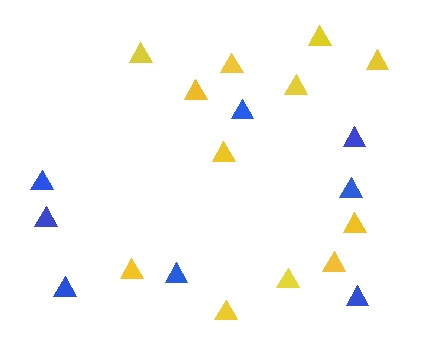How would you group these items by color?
There are 2 groups: one group of blue triangles (8) and one group of yellow triangles (12).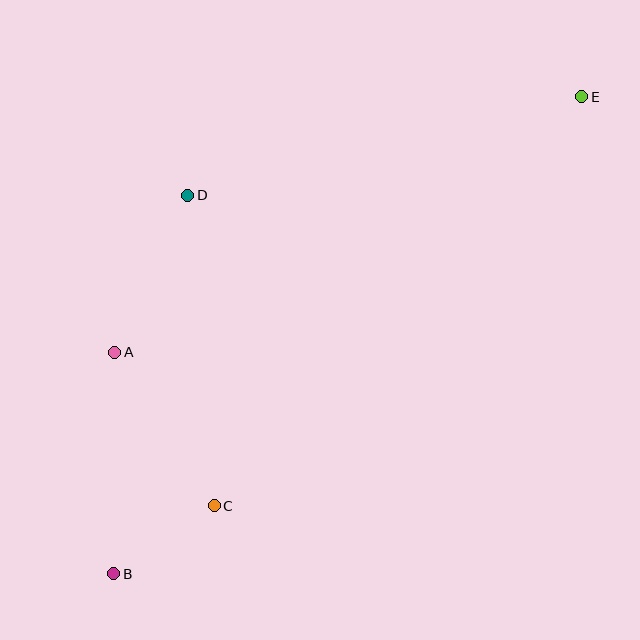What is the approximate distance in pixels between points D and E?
The distance between D and E is approximately 406 pixels.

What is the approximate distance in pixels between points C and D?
The distance between C and D is approximately 312 pixels.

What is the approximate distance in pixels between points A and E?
The distance between A and E is approximately 532 pixels.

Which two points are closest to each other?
Points B and C are closest to each other.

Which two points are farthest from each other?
Points B and E are farthest from each other.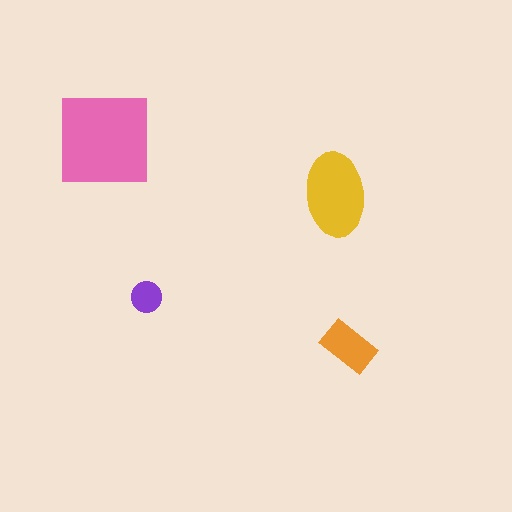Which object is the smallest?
The purple circle.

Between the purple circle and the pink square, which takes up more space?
The pink square.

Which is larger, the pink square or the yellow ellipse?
The pink square.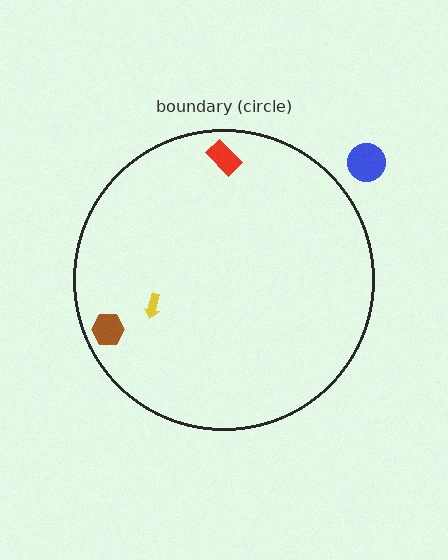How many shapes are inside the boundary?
3 inside, 1 outside.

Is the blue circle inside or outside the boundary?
Outside.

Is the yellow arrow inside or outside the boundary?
Inside.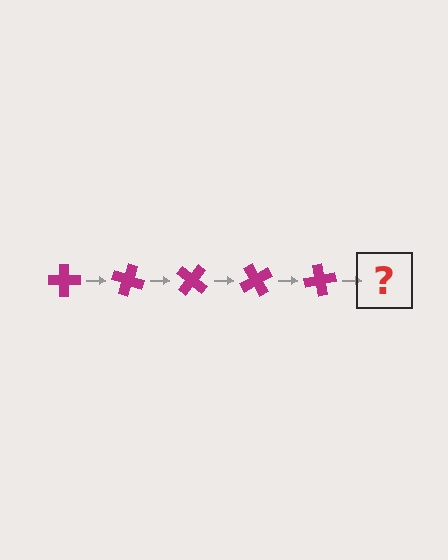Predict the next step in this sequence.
The next step is a magenta cross rotated 100 degrees.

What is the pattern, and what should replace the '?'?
The pattern is that the cross rotates 20 degrees each step. The '?' should be a magenta cross rotated 100 degrees.